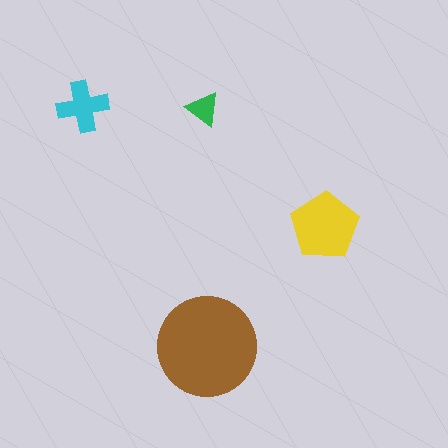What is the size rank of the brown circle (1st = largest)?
1st.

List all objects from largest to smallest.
The brown circle, the yellow pentagon, the cyan cross, the green triangle.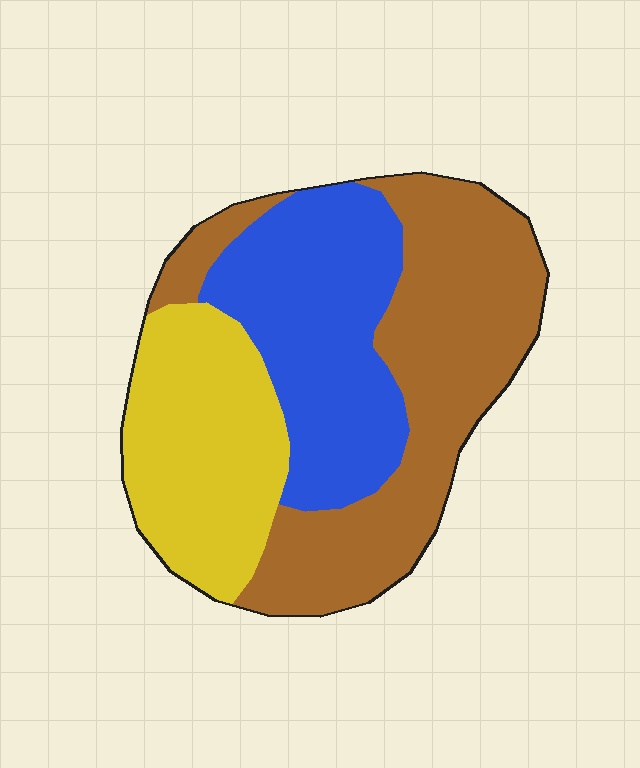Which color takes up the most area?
Brown, at roughly 40%.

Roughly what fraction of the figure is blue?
Blue takes up about one third (1/3) of the figure.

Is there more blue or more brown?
Brown.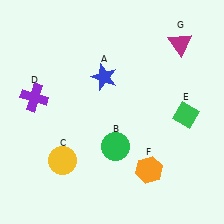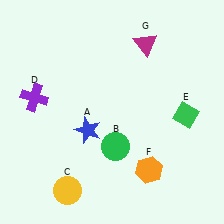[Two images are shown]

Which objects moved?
The objects that moved are: the blue star (A), the yellow circle (C), the magenta triangle (G).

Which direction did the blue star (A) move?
The blue star (A) moved down.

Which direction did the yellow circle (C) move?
The yellow circle (C) moved down.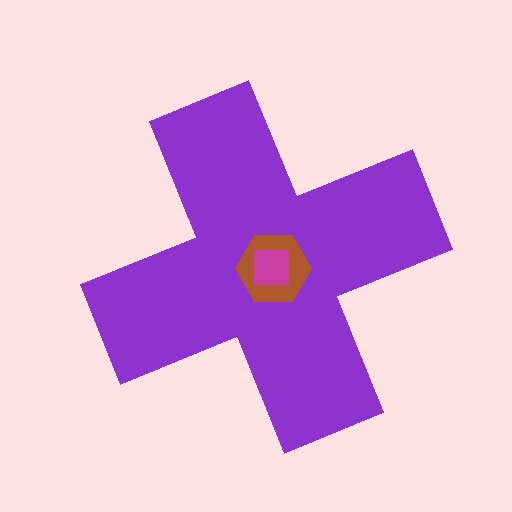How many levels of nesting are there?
3.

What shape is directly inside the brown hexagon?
The magenta square.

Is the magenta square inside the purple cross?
Yes.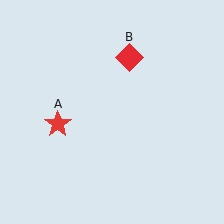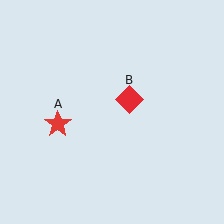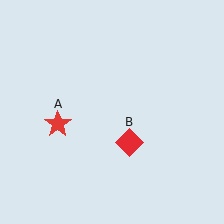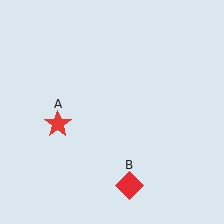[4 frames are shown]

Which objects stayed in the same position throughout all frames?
Red star (object A) remained stationary.